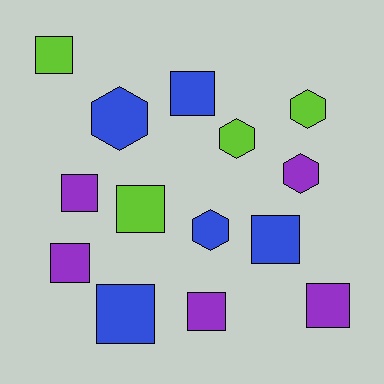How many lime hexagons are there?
There are 2 lime hexagons.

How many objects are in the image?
There are 14 objects.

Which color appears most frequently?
Purple, with 5 objects.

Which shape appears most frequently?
Square, with 9 objects.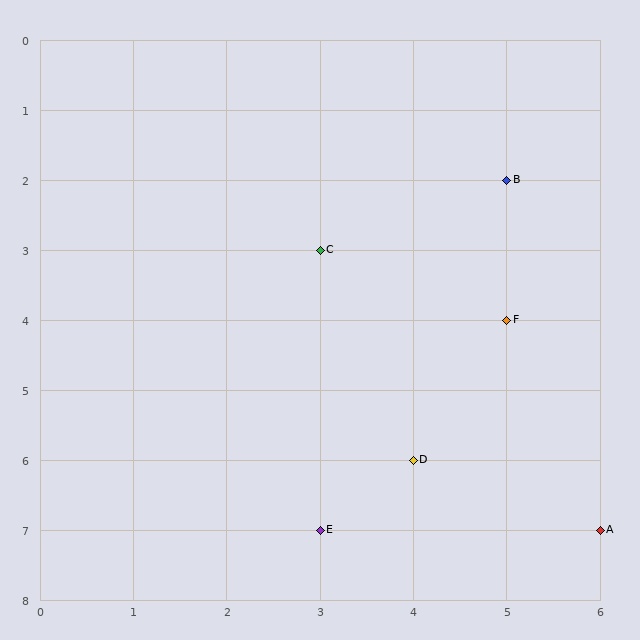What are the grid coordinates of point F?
Point F is at grid coordinates (5, 4).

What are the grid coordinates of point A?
Point A is at grid coordinates (6, 7).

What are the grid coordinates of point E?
Point E is at grid coordinates (3, 7).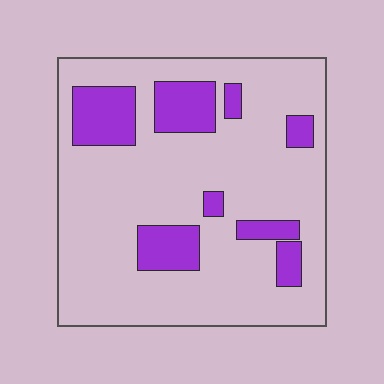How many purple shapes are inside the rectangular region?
8.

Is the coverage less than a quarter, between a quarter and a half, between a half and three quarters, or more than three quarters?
Less than a quarter.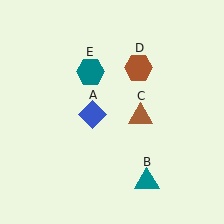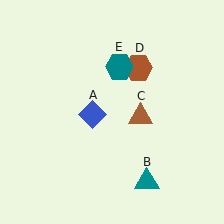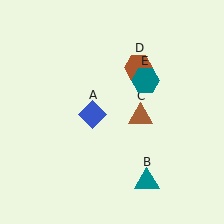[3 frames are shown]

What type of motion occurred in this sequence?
The teal hexagon (object E) rotated clockwise around the center of the scene.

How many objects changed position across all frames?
1 object changed position: teal hexagon (object E).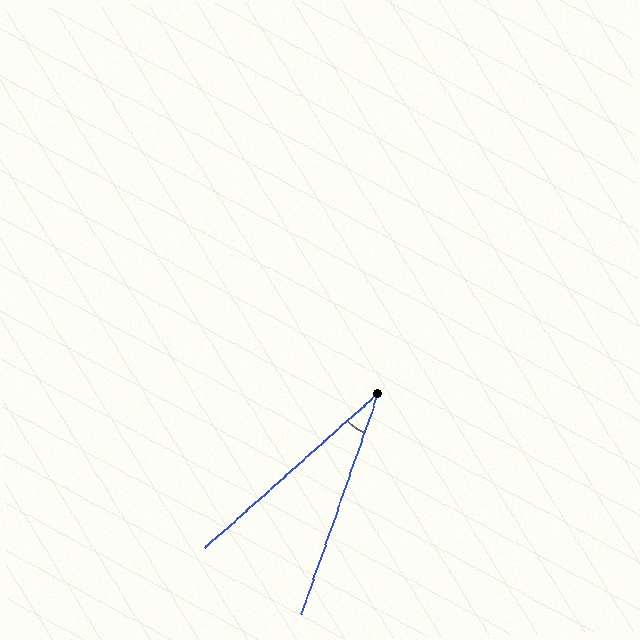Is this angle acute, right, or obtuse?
It is acute.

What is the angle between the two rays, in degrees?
Approximately 29 degrees.